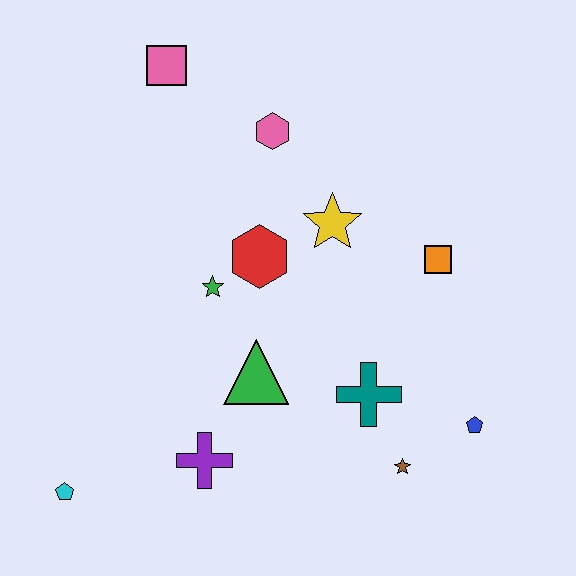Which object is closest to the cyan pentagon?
The purple cross is closest to the cyan pentagon.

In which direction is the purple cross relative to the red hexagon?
The purple cross is below the red hexagon.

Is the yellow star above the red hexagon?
Yes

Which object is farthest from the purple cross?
The pink square is farthest from the purple cross.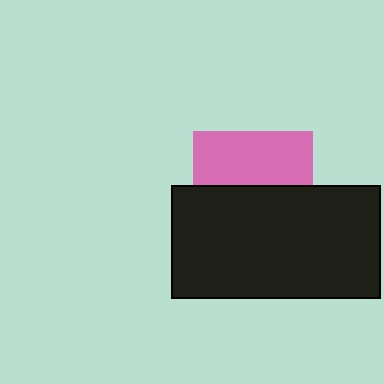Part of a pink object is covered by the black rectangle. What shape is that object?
It is a square.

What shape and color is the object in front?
The object in front is a black rectangle.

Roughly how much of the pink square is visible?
About half of it is visible (roughly 45%).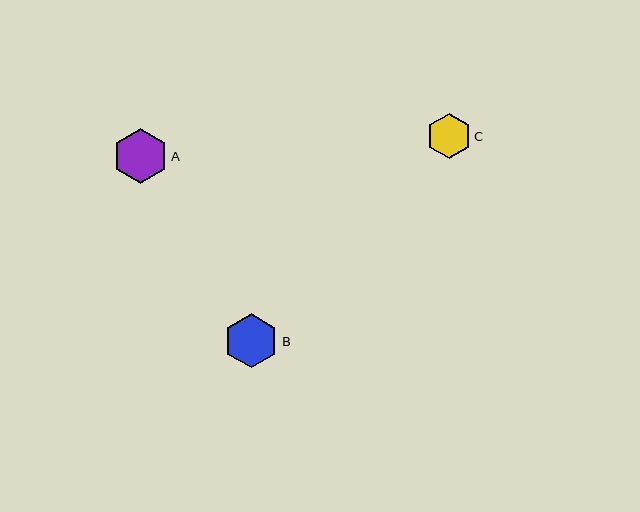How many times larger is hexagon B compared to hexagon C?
Hexagon B is approximately 1.2 times the size of hexagon C.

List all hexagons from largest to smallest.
From largest to smallest: A, B, C.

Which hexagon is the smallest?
Hexagon C is the smallest with a size of approximately 45 pixels.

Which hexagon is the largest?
Hexagon A is the largest with a size of approximately 55 pixels.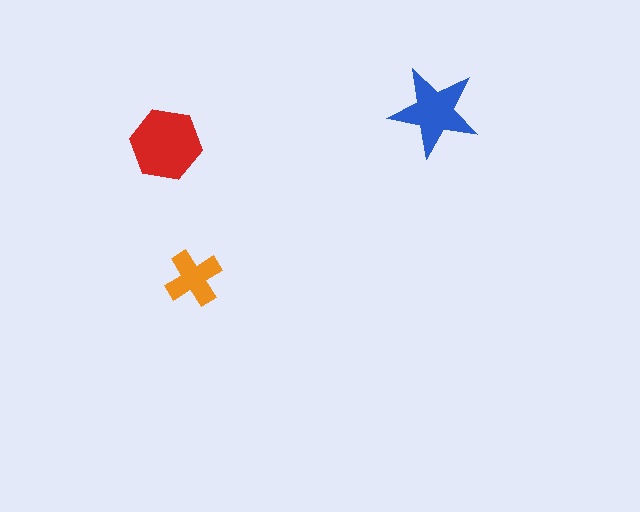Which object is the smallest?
The orange cross.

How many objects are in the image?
There are 3 objects in the image.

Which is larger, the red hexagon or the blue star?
The red hexagon.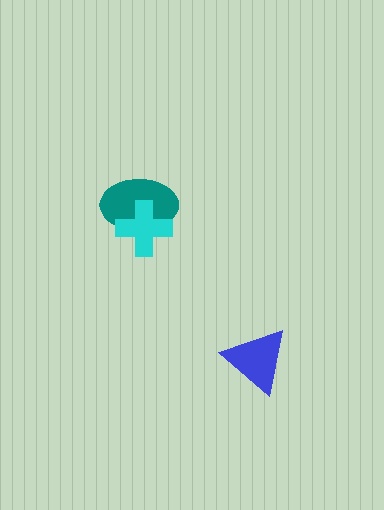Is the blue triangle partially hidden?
No, no other shape covers it.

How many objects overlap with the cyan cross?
1 object overlaps with the cyan cross.